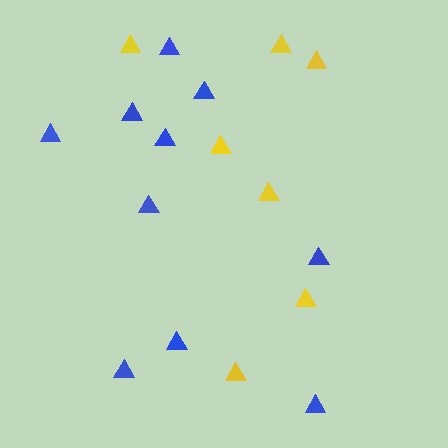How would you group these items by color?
There are 2 groups: one group of blue triangles (10) and one group of yellow triangles (7).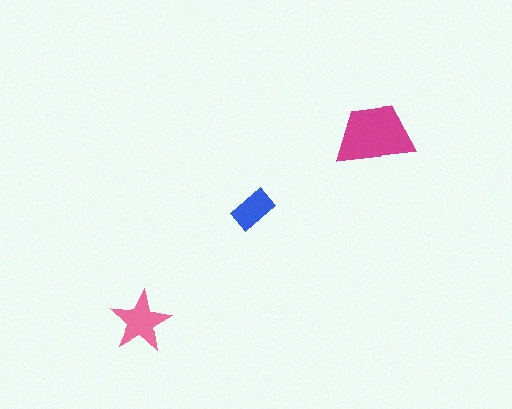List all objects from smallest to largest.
The blue rectangle, the pink star, the magenta trapezoid.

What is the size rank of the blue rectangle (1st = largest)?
3rd.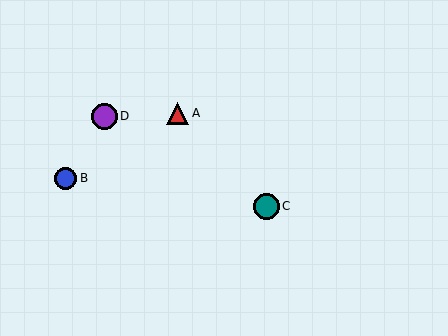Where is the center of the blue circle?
The center of the blue circle is at (66, 178).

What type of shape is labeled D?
Shape D is a purple circle.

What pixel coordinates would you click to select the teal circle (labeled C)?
Click at (266, 206) to select the teal circle C.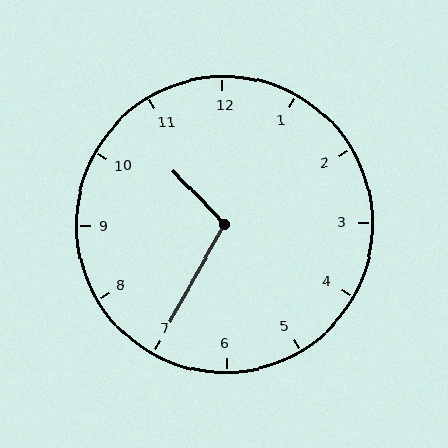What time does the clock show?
10:35.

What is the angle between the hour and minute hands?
Approximately 108 degrees.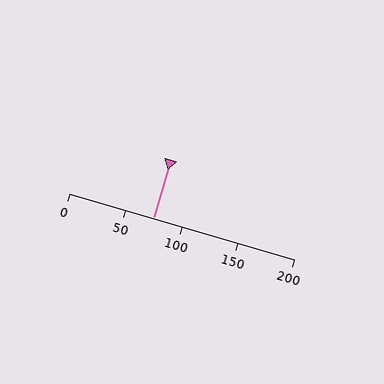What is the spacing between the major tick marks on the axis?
The major ticks are spaced 50 apart.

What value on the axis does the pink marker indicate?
The marker indicates approximately 75.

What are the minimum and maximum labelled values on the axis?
The axis runs from 0 to 200.